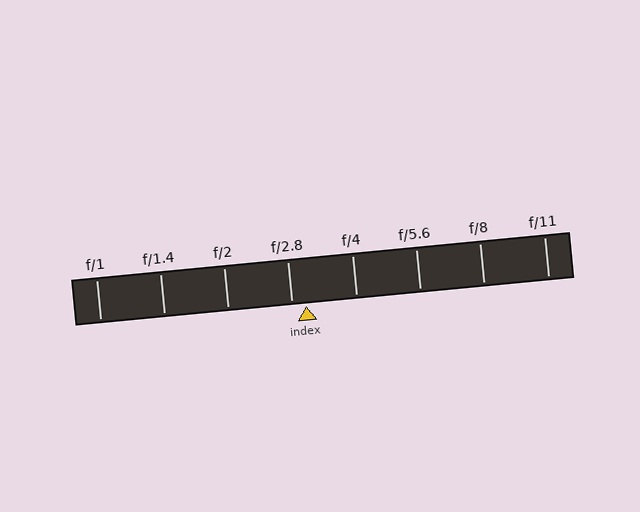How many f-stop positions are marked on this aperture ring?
There are 8 f-stop positions marked.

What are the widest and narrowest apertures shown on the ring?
The widest aperture shown is f/1 and the narrowest is f/11.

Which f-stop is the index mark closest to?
The index mark is closest to f/2.8.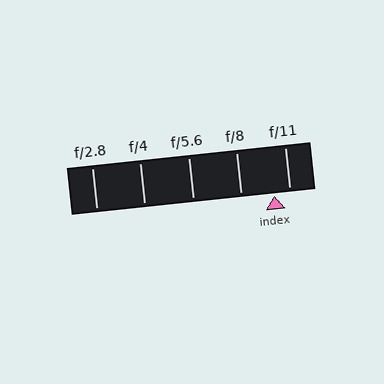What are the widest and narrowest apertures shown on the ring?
The widest aperture shown is f/2.8 and the narrowest is f/11.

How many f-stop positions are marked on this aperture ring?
There are 5 f-stop positions marked.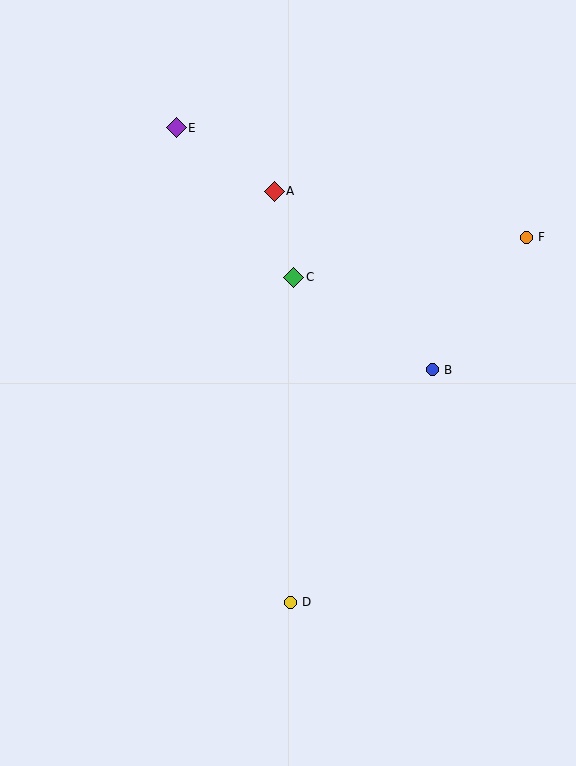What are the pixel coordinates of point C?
Point C is at (294, 277).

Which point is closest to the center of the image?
Point C at (294, 277) is closest to the center.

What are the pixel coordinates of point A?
Point A is at (274, 191).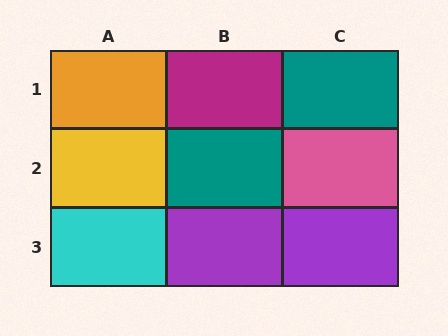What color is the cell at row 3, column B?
Purple.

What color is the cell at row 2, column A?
Yellow.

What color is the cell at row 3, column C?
Purple.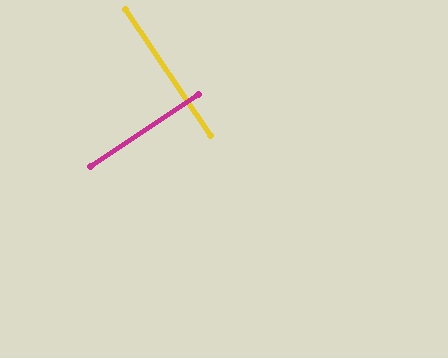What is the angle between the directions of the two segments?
Approximately 90 degrees.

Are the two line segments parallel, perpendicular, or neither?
Perpendicular — they meet at approximately 90°.